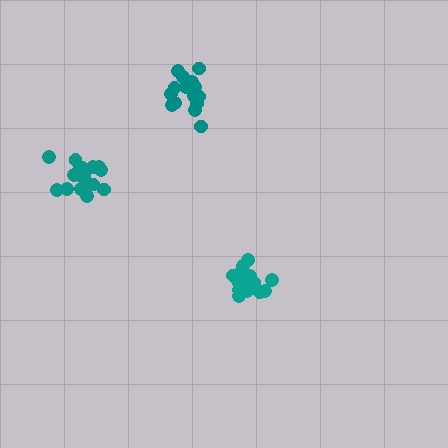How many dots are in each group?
Group 1: 18 dots, Group 2: 18 dots, Group 3: 19 dots (55 total).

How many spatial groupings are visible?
There are 3 spatial groupings.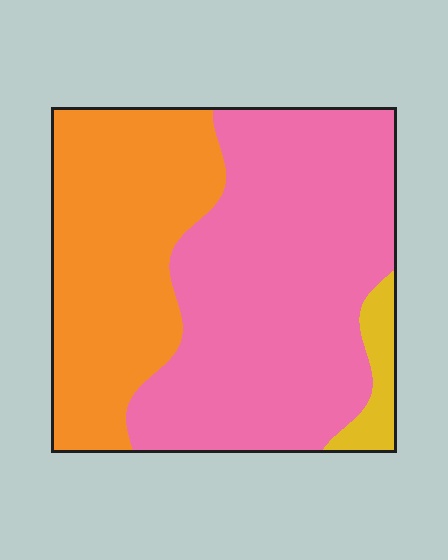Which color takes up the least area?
Yellow, at roughly 5%.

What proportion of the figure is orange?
Orange covers 37% of the figure.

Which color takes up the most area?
Pink, at roughly 55%.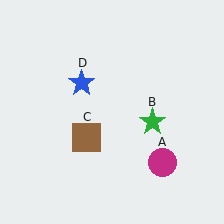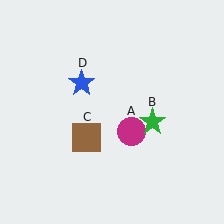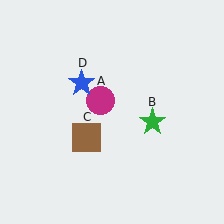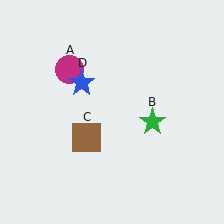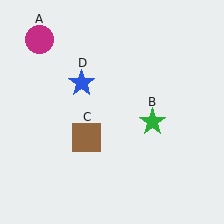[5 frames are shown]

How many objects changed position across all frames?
1 object changed position: magenta circle (object A).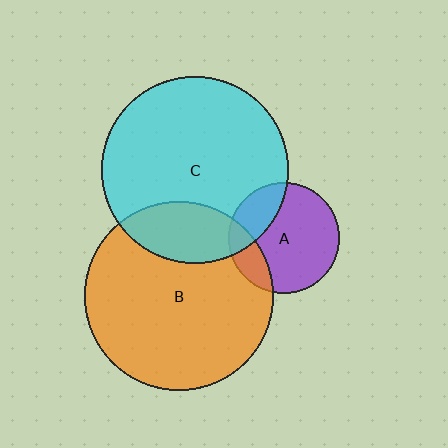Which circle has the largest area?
Circle B (orange).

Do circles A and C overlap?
Yes.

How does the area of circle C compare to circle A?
Approximately 2.9 times.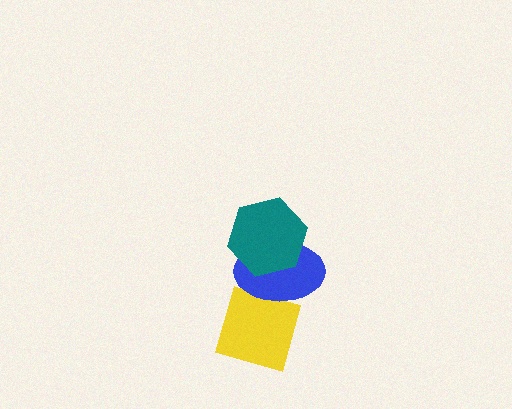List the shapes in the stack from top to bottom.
From top to bottom: the teal hexagon, the blue ellipse, the yellow diamond.